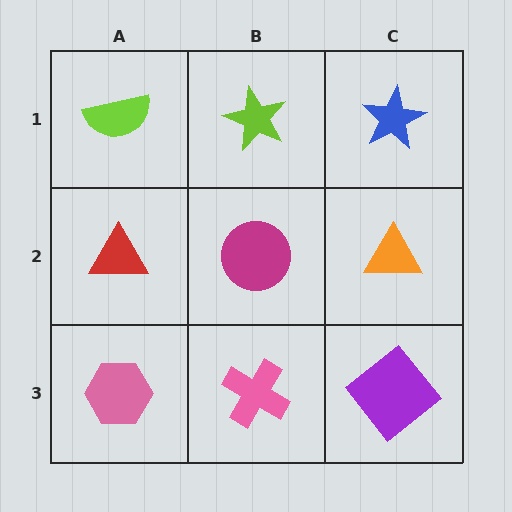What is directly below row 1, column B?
A magenta circle.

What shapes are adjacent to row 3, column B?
A magenta circle (row 2, column B), a pink hexagon (row 3, column A), a purple diamond (row 3, column C).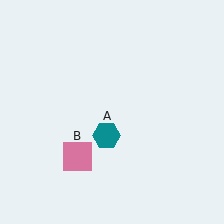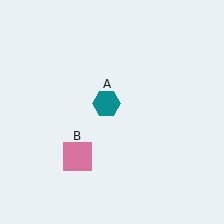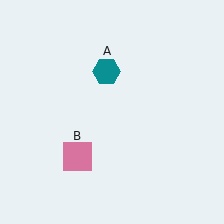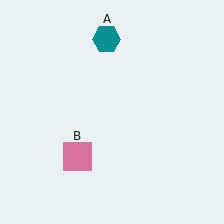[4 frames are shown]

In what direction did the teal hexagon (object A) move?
The teal hexagon (object A) moved up.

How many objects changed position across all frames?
1 object changed position: teal hexagon (object A).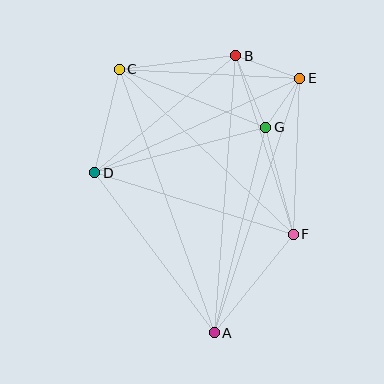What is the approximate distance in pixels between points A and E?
The distance between A and E is approximately 268 pixels.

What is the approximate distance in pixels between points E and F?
The distance between E and F is approximately 156 pixels.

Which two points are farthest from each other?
Points A and C are farthest from each other.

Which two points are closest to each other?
Points E and G are closest to each other.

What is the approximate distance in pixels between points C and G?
The distance between C and G is approximately 158 pixels.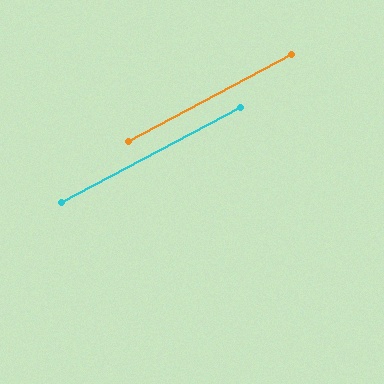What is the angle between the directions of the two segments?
Approximately 0 degrees.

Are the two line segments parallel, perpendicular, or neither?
Parallel — their directions differ by only 0.0°.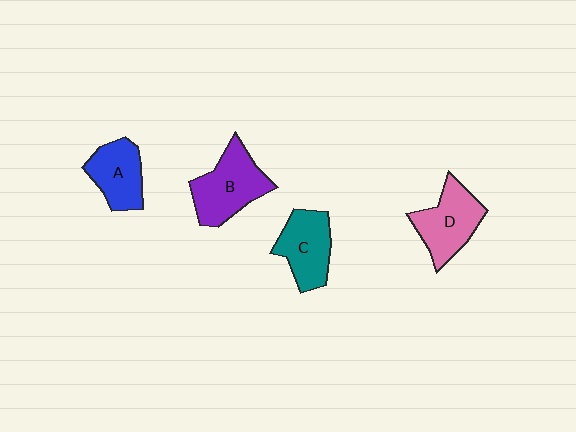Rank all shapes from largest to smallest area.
From largest to smallest: B (purple), D (pink), C (teal), A (blue).